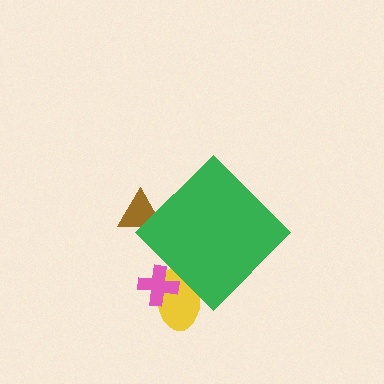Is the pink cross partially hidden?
Yes, the pink cross is partially hidden behind the green diamond.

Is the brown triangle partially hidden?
Yes, the brown triangle is partially hidden behind the green diamond.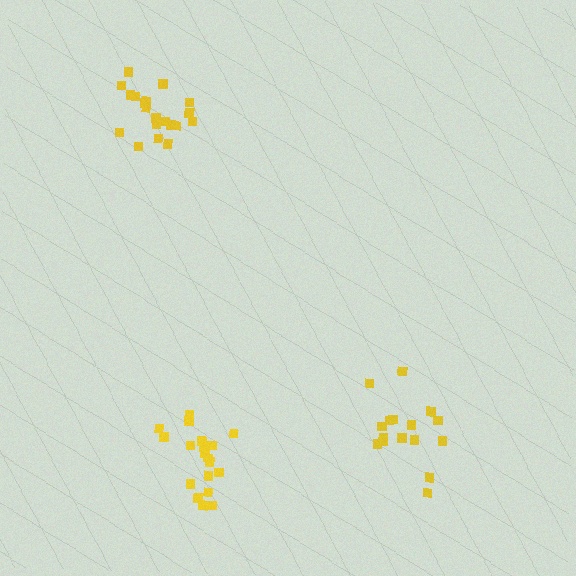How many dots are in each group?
Group 1: 19 dots, Group 2: 16 dots, Group 3: 20 dots (55 total).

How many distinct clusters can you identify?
There are 3 distinct clusters.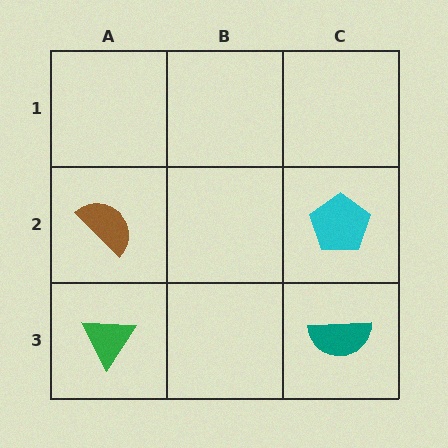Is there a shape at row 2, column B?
No, that cell is empty.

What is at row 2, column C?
A cyan pentagon.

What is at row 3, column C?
A teal semicircle.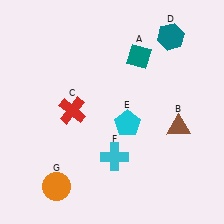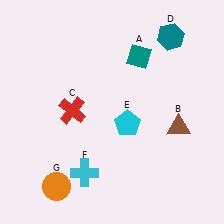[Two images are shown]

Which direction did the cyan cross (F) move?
The cyan cross (F) moved left.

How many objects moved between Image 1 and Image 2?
1 object moved between the two images.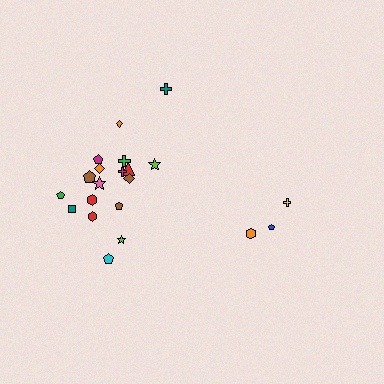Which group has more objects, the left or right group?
The left group.